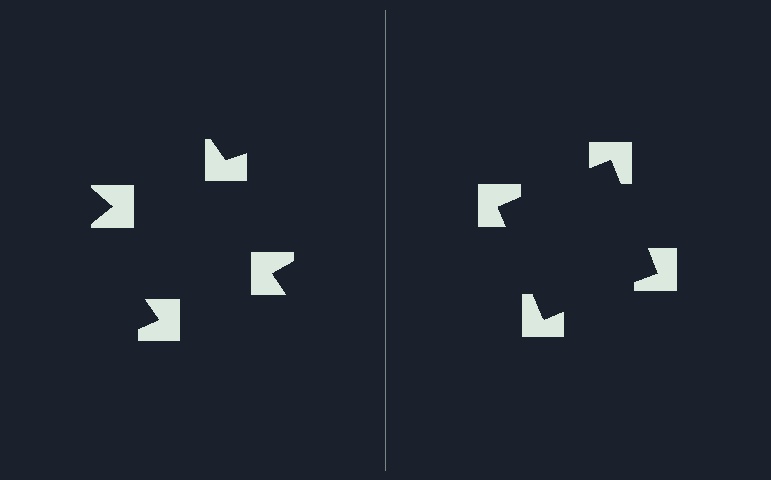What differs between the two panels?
The notched squares are positioned identically on both sides; only the wedge orientations differ. On the right they align to a square; on the left they are misaligned.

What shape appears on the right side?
An illusory square.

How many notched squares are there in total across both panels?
8 — 4 on each side.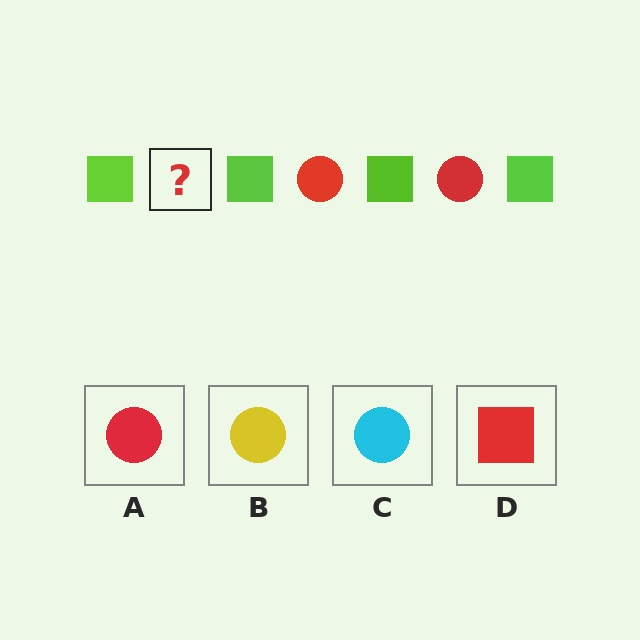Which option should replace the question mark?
Option A.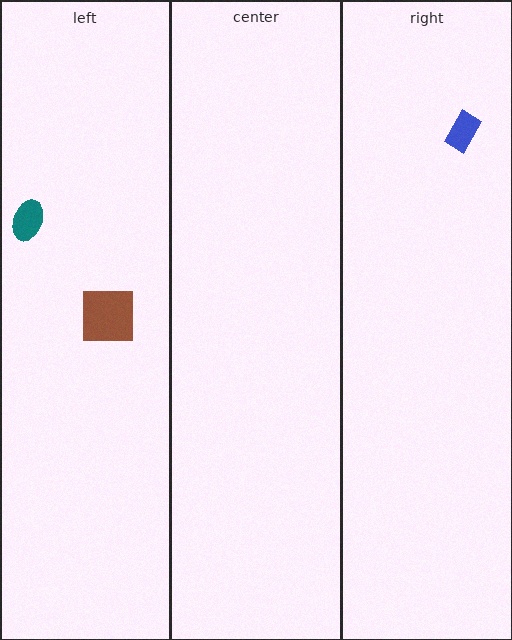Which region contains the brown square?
The left region.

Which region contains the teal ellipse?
The left region.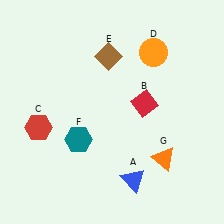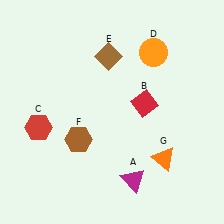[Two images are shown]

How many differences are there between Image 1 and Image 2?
There are 2 differences between the two images.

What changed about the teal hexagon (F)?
In Image 1, F is teal. In Image 2, it changed to brown.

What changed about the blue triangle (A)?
In Image 1, A is blue. In Image 2, it changed to magenta.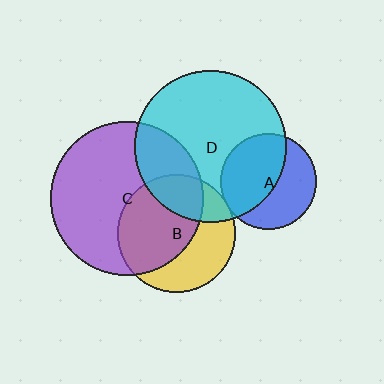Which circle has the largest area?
Circle C (purple).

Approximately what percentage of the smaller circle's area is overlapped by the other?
Approximately 25%.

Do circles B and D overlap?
Yes.